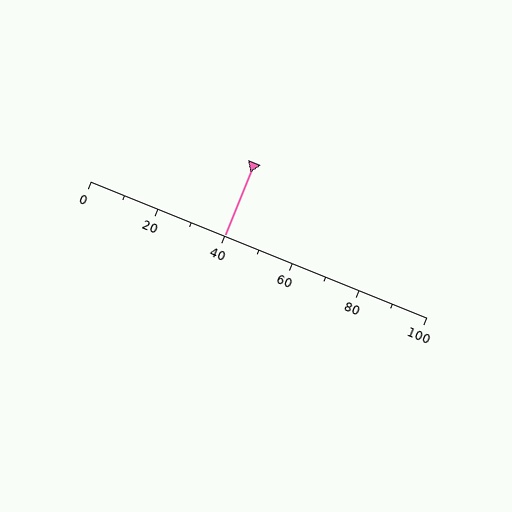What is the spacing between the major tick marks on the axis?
The major ticks are spaced 20 apart.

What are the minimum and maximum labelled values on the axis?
The axis runs from 0 to 100.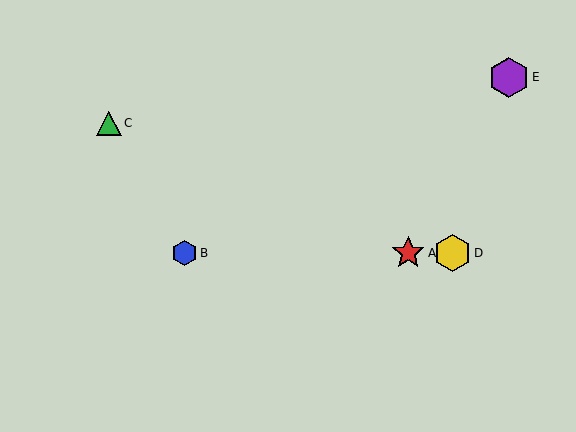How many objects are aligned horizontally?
3 objects (A, B, D) are aligned horizontally.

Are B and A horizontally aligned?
Yes, both are at y≈253.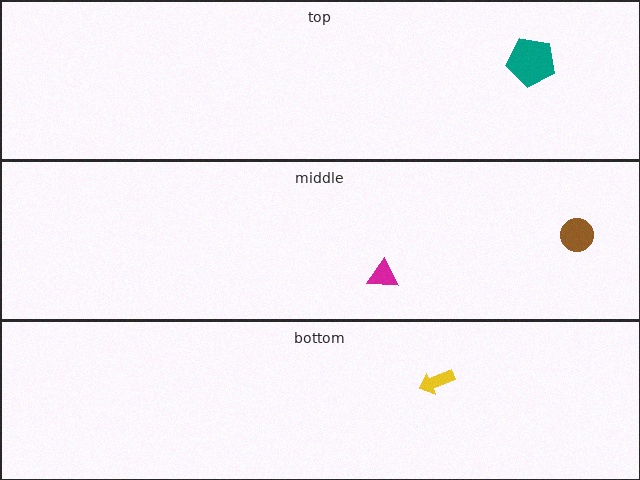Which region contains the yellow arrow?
The bottom region.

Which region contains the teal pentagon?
The top region.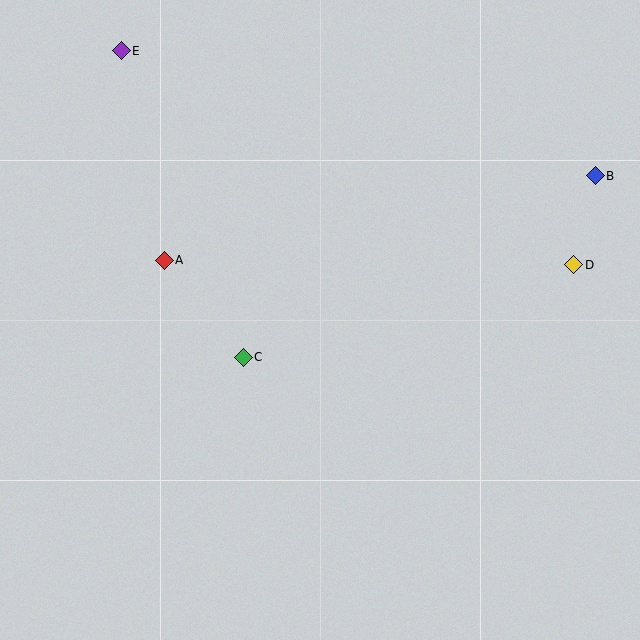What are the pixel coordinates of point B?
Point B is at (595, 176).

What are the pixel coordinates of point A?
Point A is at (164, 260).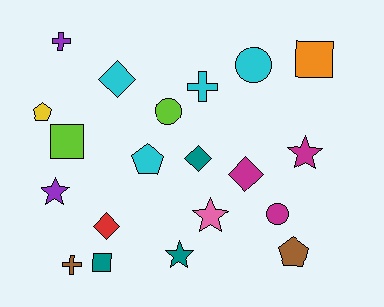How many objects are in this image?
There are 20 objects.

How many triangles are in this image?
There are no triangles.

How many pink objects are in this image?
There is 1 pink object.